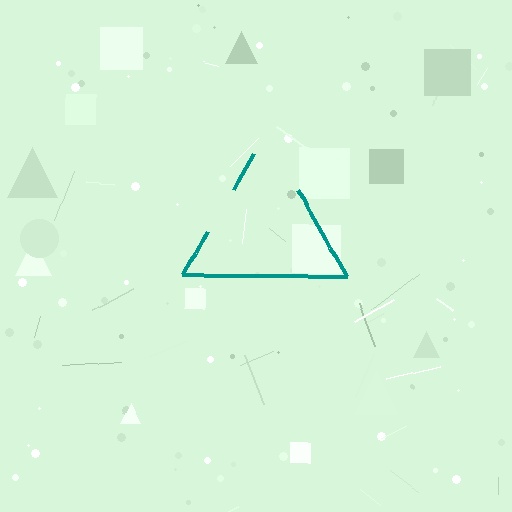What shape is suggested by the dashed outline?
The dashed outline suggests a triangle.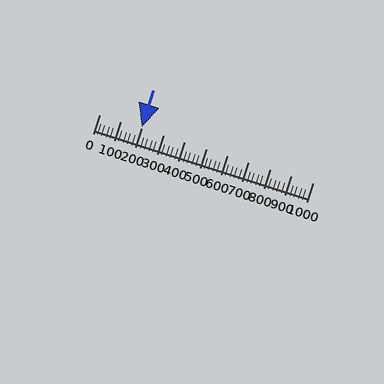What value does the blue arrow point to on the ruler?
The blue arrow points to approximately 200.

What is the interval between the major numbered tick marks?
The major tick marks are spaced 100 units apart.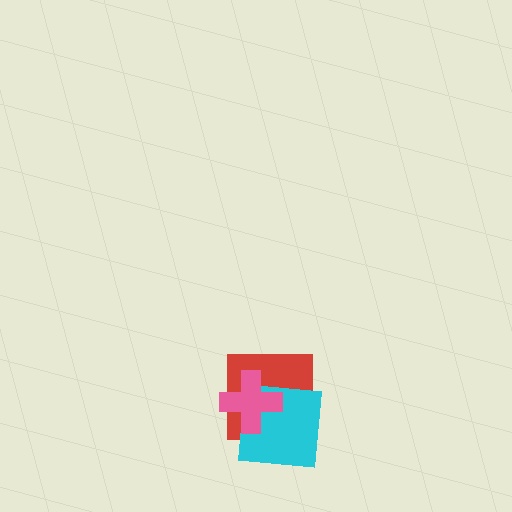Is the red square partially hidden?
Yes, it is partially covered by another shape.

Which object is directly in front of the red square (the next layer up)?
The cyan square is directly in front of the red square.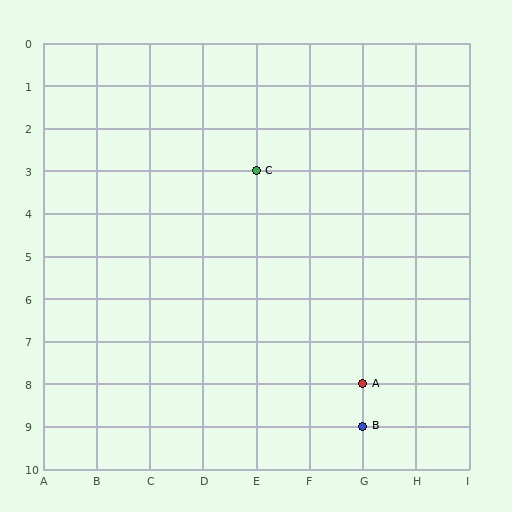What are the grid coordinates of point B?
Point B is at grid coordinates (G, 9).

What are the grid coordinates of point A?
Point A is at grid coordinates (G, 8).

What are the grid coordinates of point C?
Point C is at grid coordinates (E, 3).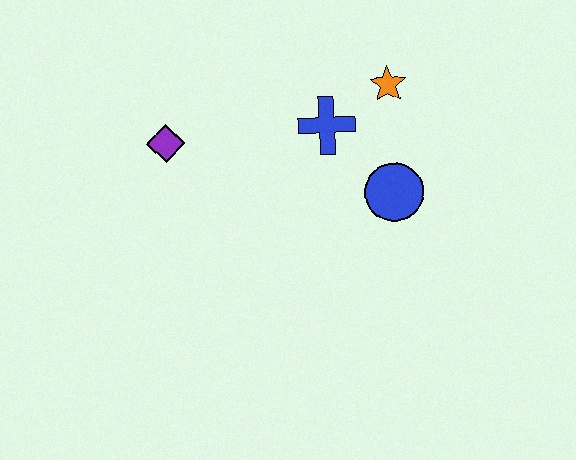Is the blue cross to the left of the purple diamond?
No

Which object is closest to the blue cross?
The orange star is closest to the blue cross.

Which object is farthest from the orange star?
The purple diamond is farthest from the orange star.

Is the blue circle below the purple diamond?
Yes